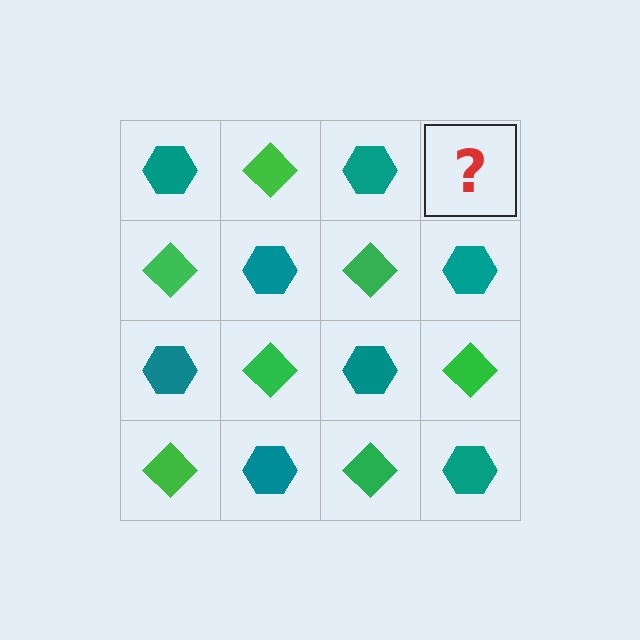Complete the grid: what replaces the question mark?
The question mark should be replaced with a green diamond.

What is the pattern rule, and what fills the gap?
The rule is that it alternates teal hexagon and green diamond in a checkerboard pattern. The gap should be filled with a green diamond.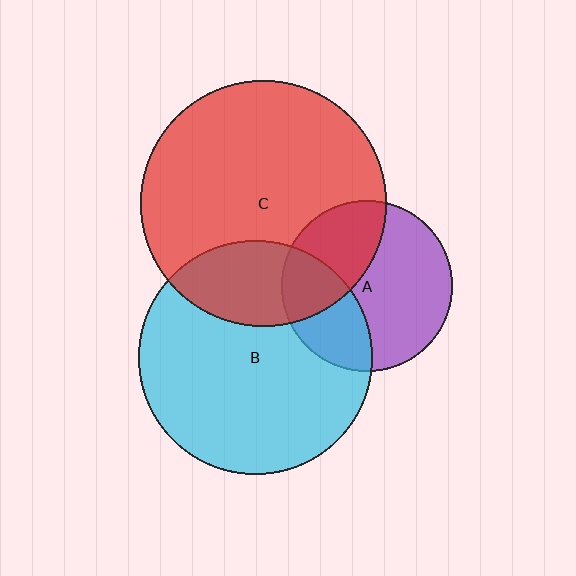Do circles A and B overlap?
Yes.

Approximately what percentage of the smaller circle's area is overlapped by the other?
Approximately 30%.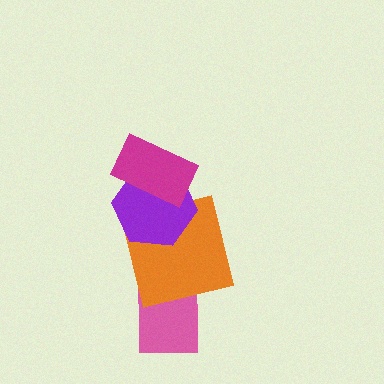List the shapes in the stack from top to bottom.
From top to bottom: the magenta rectangle, the purple hexagon, the orange square, the pink rectangle.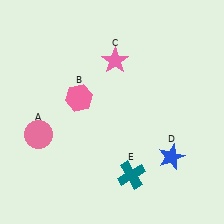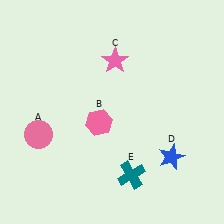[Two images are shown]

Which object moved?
The pink hexagon (B) moved down.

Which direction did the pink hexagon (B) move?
The pink hexagon (B) moved down.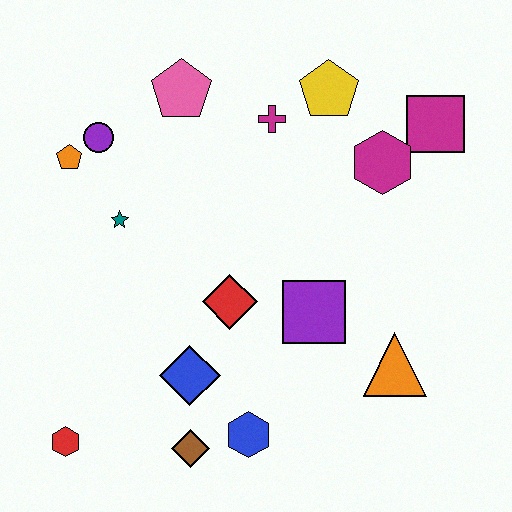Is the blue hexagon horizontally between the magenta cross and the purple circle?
Yes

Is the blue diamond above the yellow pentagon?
No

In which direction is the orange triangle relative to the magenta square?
The orange triangle is below the magenta square.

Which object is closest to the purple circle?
The orange pentagon is closest to the purple circle.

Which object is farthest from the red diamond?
The magenta square is farthest from the red diamond.